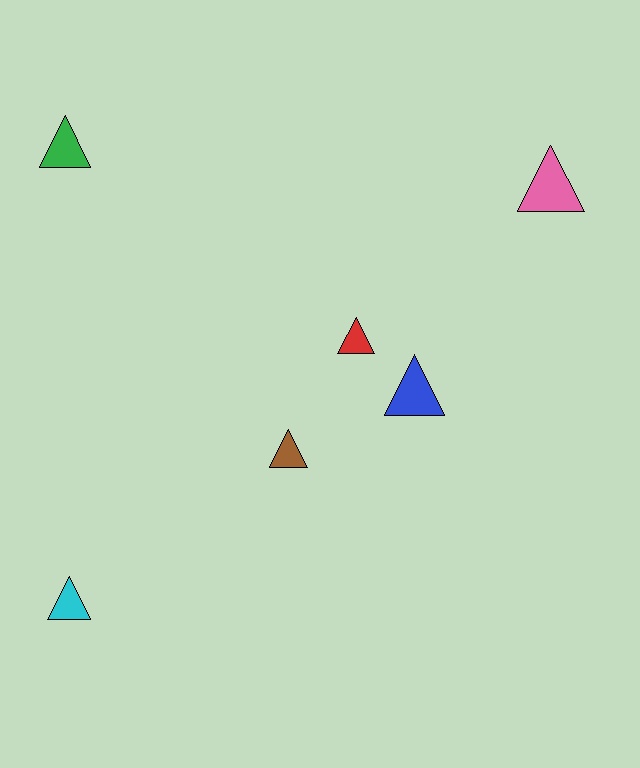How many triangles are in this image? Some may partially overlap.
There are 6 triangles.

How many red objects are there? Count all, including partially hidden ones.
There is 1 red object.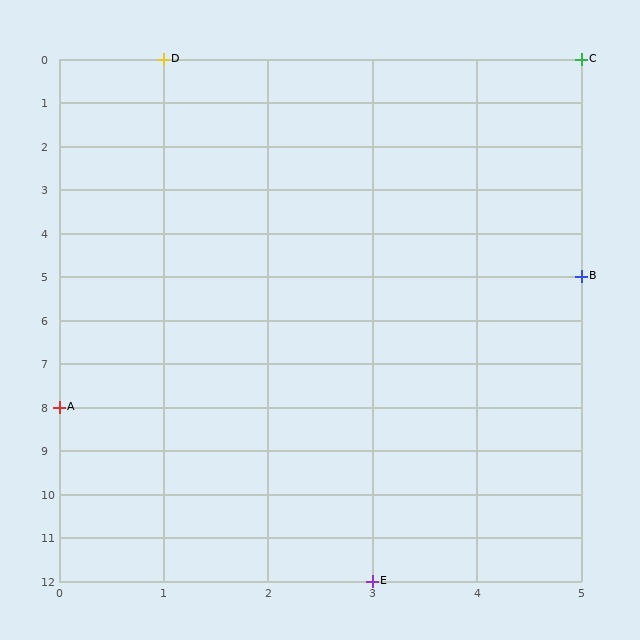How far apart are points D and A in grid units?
Points D and A are 1 column and 8 rows apart (about 8.1 grid units diagonally).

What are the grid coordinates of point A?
Point A is at grid coordinates (0, 8).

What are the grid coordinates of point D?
Point D is at grid coordinates (1, 0).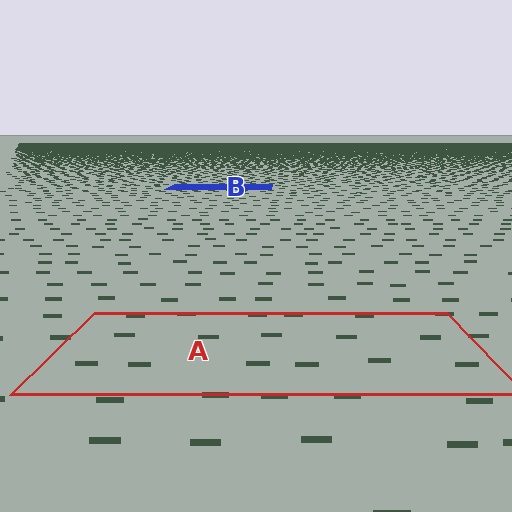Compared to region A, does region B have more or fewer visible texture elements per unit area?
Region B has more texture elements per unit area — they are packed more densely because it is farther away.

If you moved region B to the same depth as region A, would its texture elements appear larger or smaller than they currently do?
They would appear larger. At a closer depth, the same texture elements are projected at a bigger on-screen size.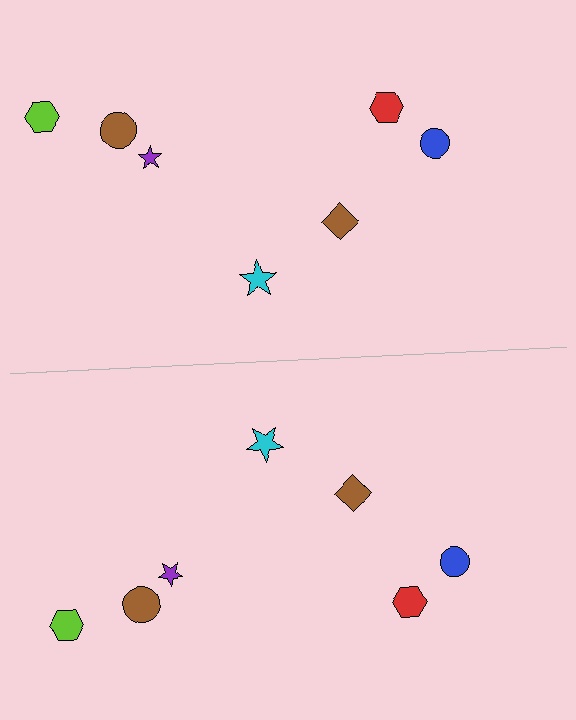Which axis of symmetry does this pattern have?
The pattern has a horizontal axis of symmetry running through the center of the image.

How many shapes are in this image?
There are 14 shapes in this image.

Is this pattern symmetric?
Yes, this pattern has bilateral (reflection) symmetry.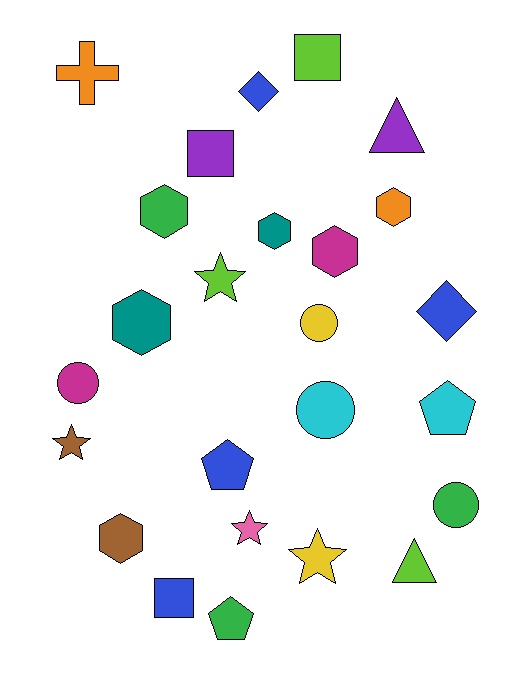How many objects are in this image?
There are 25 objects.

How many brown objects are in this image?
There are 2 brown objects.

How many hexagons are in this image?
There are 6 hexagons.